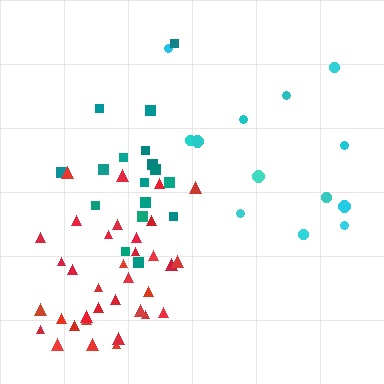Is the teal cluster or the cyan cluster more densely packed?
Teal.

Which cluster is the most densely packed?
Red.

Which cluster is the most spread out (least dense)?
Cyan.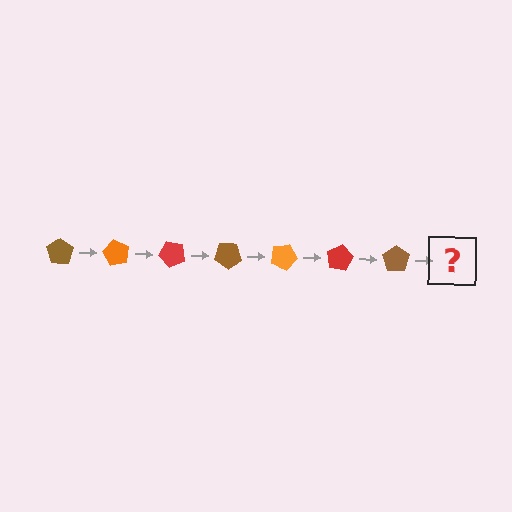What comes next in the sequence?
The next element should be an orange pentagon, rotated 420 degrees from the start.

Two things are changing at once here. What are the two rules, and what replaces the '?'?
The two rules are that it rotates 60 degrees each step and the color cycles through brown, orange, and red. The '?' should be an orange pentagon, rotated 420 degrees from the start.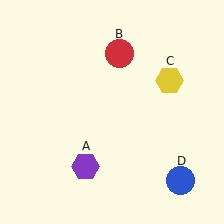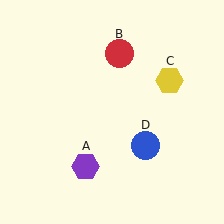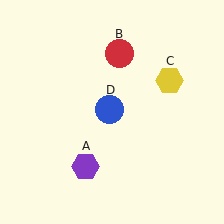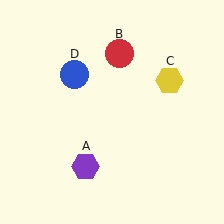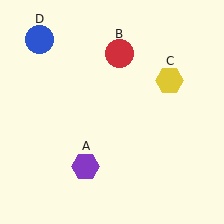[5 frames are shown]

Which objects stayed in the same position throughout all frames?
Purple hexagon (object A) and red circle (object B) and yellow hexagon (object C) remained stationary.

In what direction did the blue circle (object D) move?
The blue circle (object D) moved up and to the left.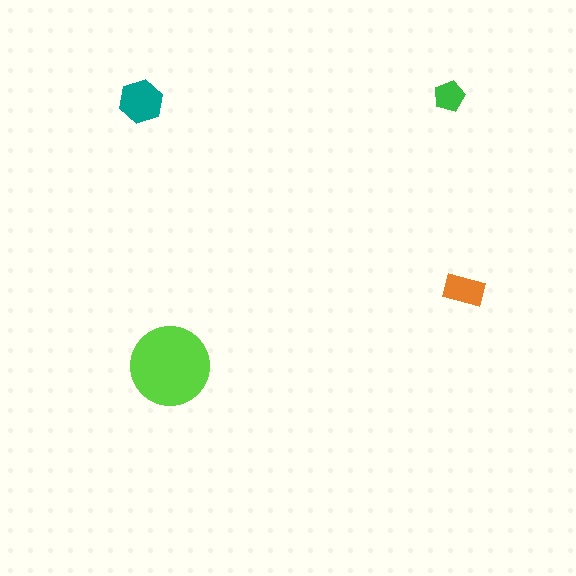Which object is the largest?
The lime circle.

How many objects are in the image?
There are 4 objects in the image.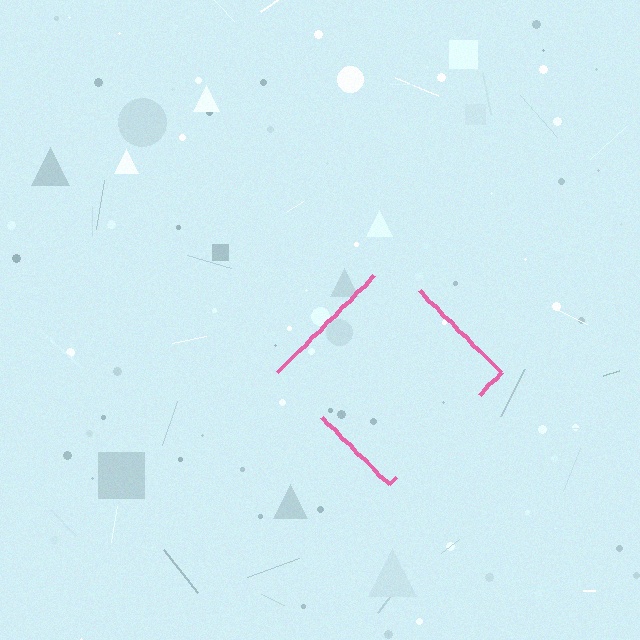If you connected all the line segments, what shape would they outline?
They would outline a diamond.